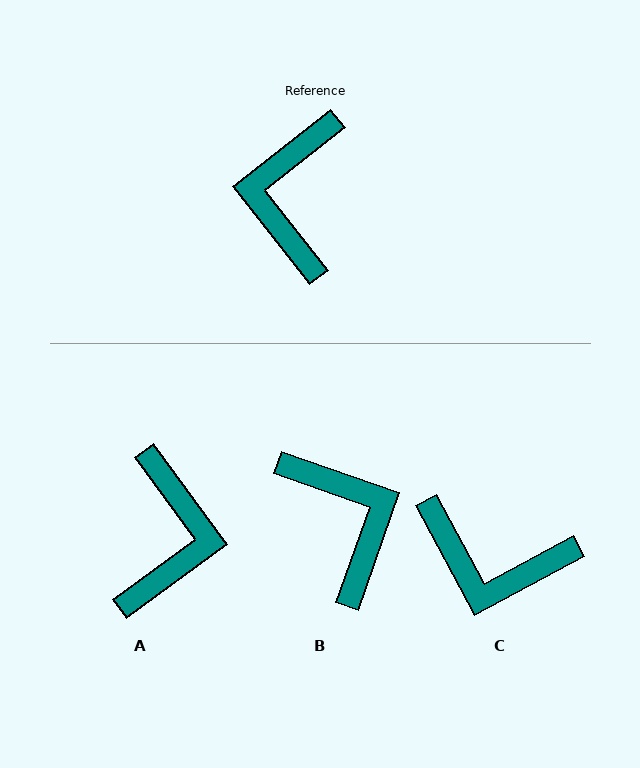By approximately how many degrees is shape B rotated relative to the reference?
Approximately 148 degrees clockwise.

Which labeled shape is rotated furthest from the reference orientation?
A, about 178 degrees away.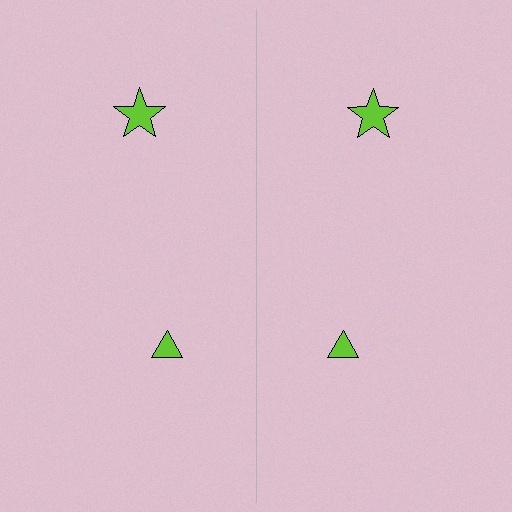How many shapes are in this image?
There are 4 shapes in this image.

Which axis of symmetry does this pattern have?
The pattern has a vertical axis of symmetry running through the center of the image.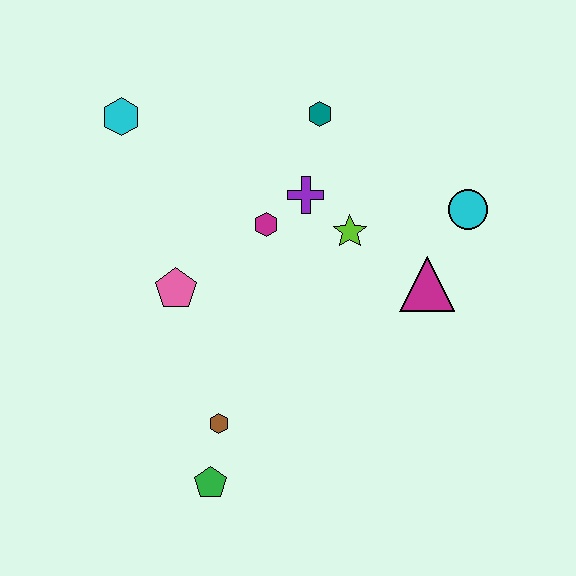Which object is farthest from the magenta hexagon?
The green pentagon is farthest from the magenta hexagon.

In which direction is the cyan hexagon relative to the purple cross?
The cyan hexagon is to the left of the purple cross.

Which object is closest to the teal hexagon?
The purple cross is closest to the teal hexagon.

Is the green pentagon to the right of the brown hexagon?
No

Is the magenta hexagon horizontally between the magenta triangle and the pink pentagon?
Yes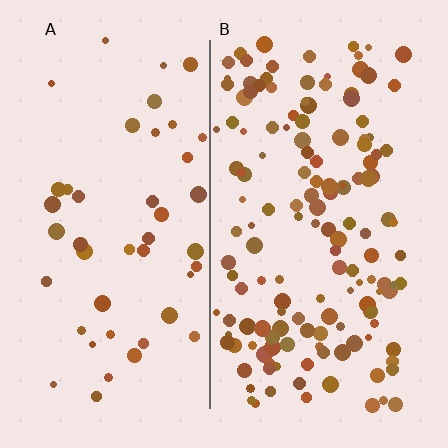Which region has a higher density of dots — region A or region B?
B (the right).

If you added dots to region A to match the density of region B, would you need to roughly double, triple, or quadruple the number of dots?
Approximately triple.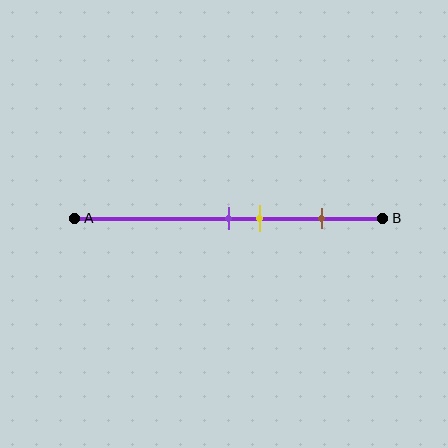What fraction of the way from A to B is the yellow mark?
The yellow mark is approximately 60% (0.6) of the way from A to B.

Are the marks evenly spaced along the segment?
No, the marks are not evenly spaced.